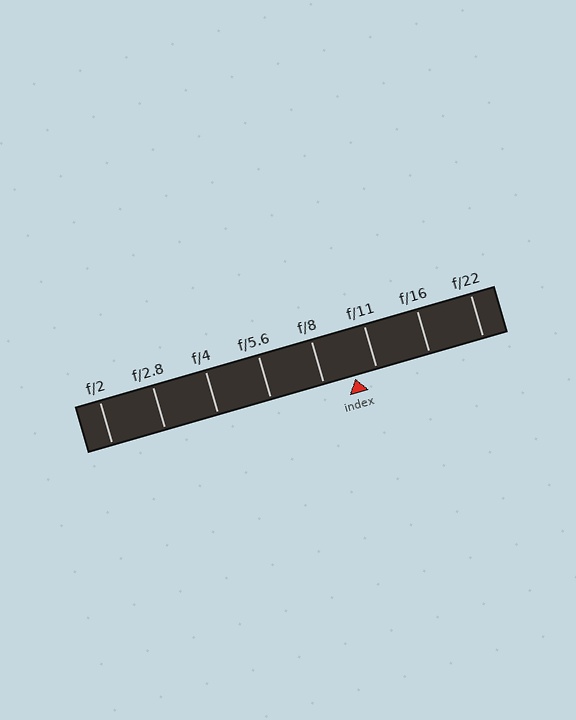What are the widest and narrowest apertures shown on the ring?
The widest aperture shown is f/2 and the narrowest is f/22.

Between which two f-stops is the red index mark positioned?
The index mark is between f/8 and f/11.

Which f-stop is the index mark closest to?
The index mark is closest to f/11.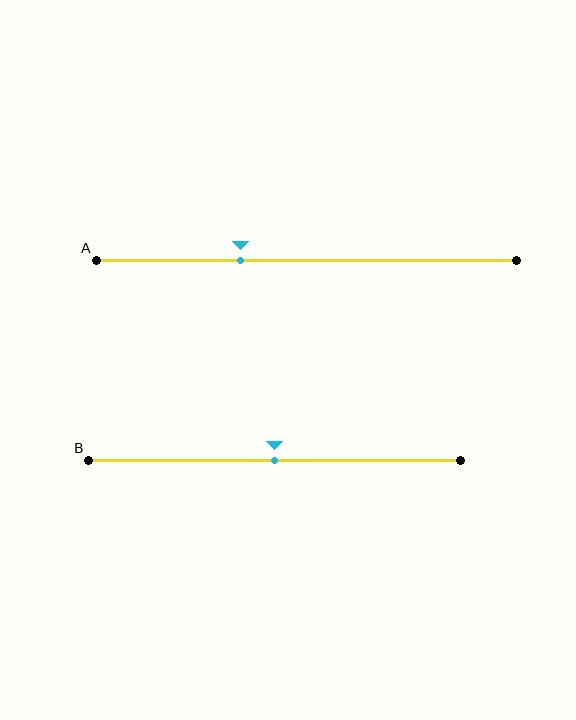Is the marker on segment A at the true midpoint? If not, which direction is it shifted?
No, the marker on segment A is shifted to the left by about 16% of the segment length.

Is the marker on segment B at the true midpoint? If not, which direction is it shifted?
Yes, the marker on segment B is at the true midpoint.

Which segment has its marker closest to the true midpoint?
Segment B has its marker closest to the true midpoint.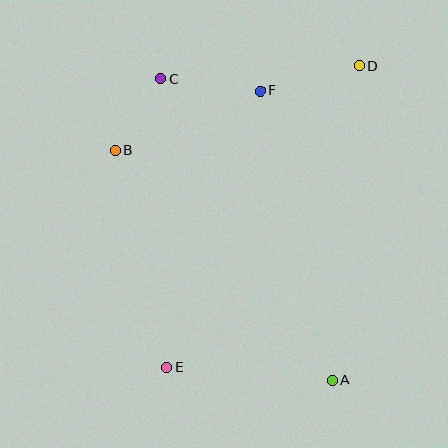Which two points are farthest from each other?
Points D and E are farthest from each other.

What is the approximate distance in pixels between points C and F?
The distance between C and F is approximately 101 pixels.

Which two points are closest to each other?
Points B and C are closest to each other.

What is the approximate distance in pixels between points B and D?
The distance between B and D is approximately 258 pixels.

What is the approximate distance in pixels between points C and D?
The distance between C and D is approximately 199 pixels.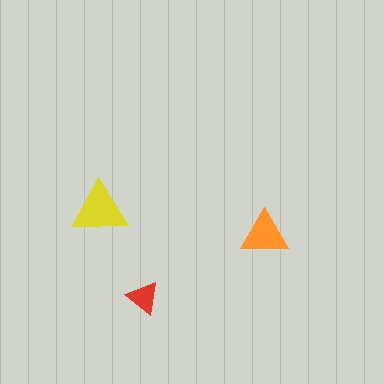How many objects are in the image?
There are 3 objects in the image.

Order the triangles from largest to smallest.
the yellow one, the orange one, the red one.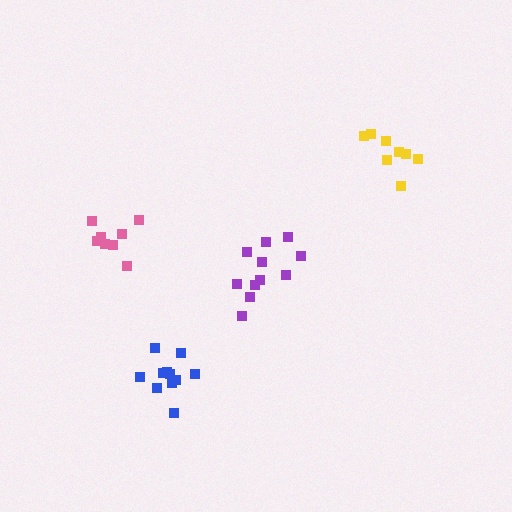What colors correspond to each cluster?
The clusters are colored: blue, purple, yellow, pink.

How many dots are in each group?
Group 1: 11 dots, Group 2: 11 dots, Group 3: 8 dots, Group 4: 8 dots (38 total).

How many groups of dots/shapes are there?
There are 4 groups.